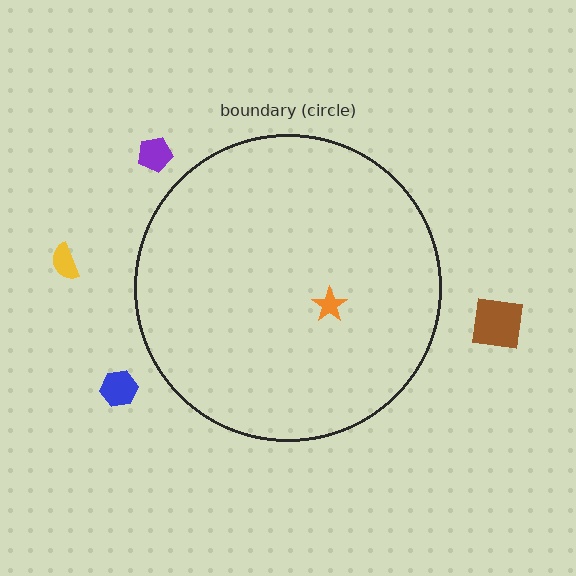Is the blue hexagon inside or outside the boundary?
Outside.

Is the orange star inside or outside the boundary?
Inside.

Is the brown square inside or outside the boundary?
Outside.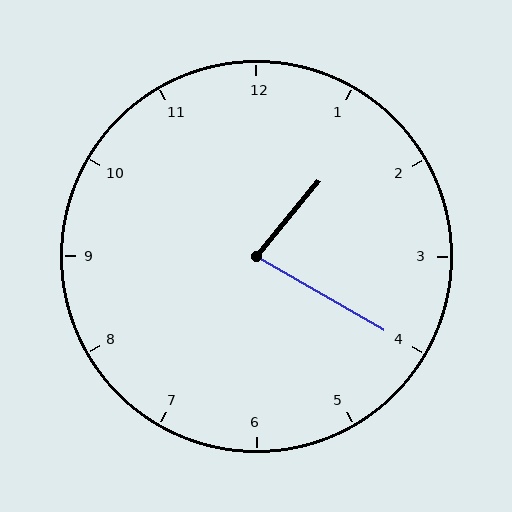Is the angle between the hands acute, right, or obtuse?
It is acute.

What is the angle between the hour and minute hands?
Approximately 80 degrees.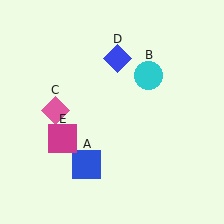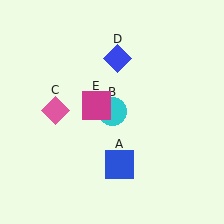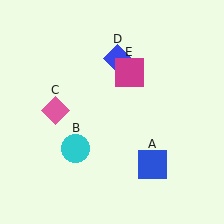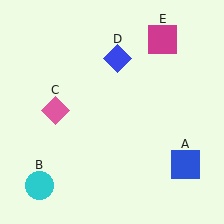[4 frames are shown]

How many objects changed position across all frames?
3 objects changed position: blue square (object A), cyan circle (object B), magenta square (object E).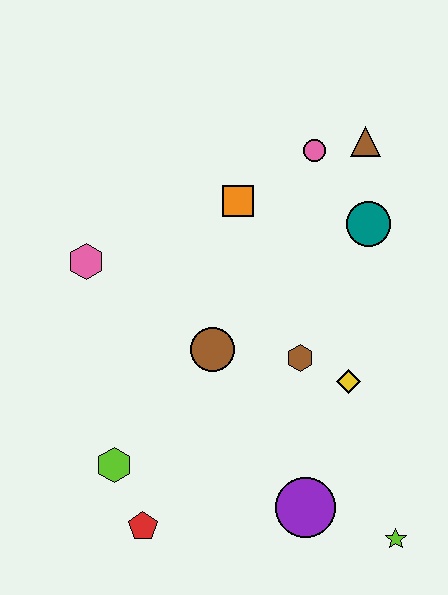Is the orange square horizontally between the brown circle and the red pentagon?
No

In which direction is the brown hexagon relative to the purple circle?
The brown hexagon is above the purple circle.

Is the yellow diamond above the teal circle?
No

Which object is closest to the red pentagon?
The lime hexagon is closest to the red pentagon.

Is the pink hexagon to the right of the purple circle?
No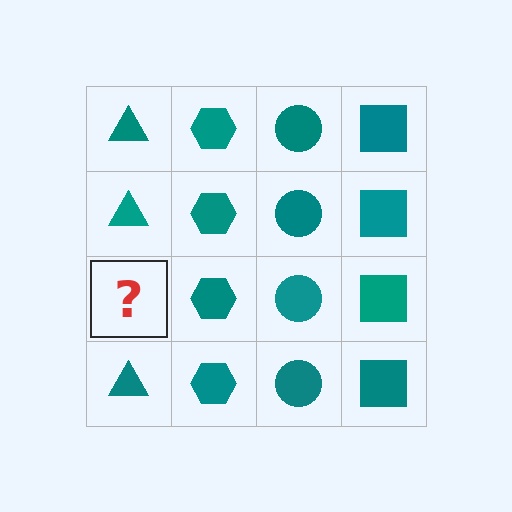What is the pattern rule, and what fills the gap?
The rule is that each column has a consistent shape. The gap should be filled with a teal triangle.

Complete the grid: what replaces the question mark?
The question mark should be replaced with a teal triangle.